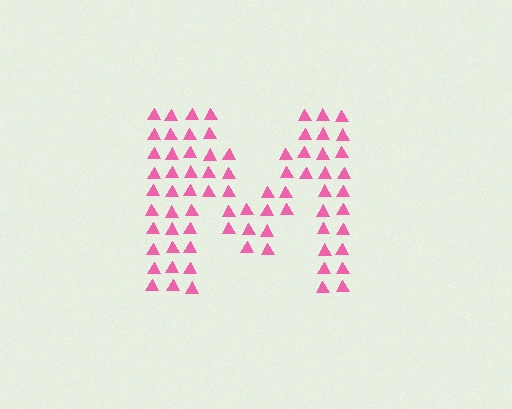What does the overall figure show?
The overall figure shows the letter M.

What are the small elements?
The small elements are triangles.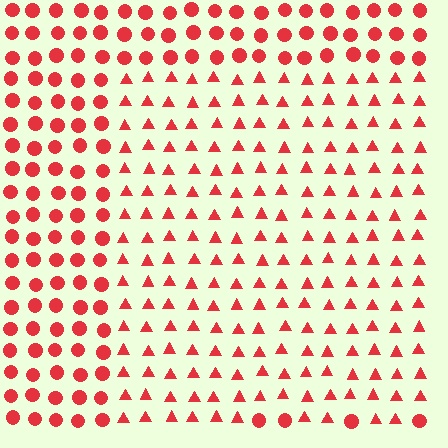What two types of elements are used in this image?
The image uses triangles inside the rectangle region and circles outside it.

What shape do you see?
I see a rectangle.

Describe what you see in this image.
The image is filled with small red elements arranged in a uniform grid. A rectangle-shaped region contains triangles, while the surrounding area contains circles. The boundary is defined purely by the change in element shape.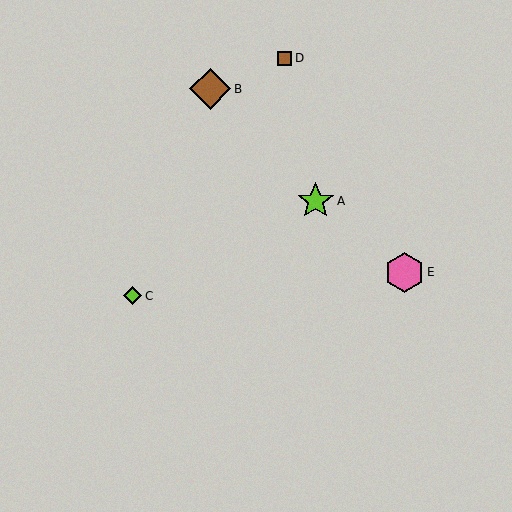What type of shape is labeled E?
Shape E is a pink hexagon.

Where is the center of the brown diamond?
The center of the brown diamond is at (210, 89).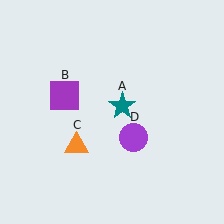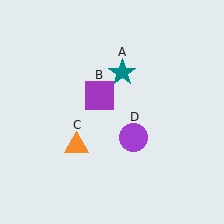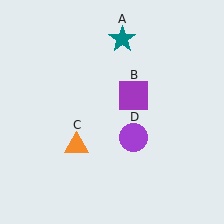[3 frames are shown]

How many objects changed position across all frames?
2 objects changed position: teal star (object A), purple square (object B).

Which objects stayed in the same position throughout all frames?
Orange triangle (object C) and purple circle (object D) remained stationary.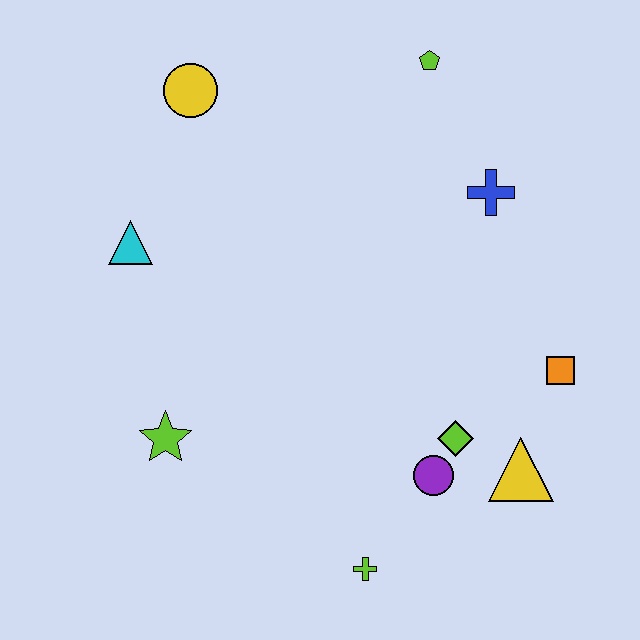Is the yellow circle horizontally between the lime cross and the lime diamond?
No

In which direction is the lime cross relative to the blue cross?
The lime cross is below the blue cross.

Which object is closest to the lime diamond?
The purple circle is closest to the lime diamond.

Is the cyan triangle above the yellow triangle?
Yes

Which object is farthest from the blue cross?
The lime star is farthest from the blue cross.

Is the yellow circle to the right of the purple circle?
No